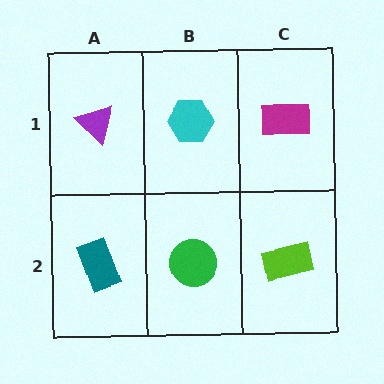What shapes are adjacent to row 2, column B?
A cyan hexagon (row 1, column B), a teal rectangle (row 2, column A), a lime rectangle (row 2, column C).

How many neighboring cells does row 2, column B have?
3.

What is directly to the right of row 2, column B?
A lime rectangle.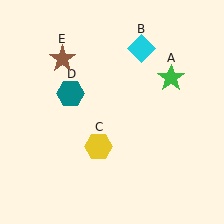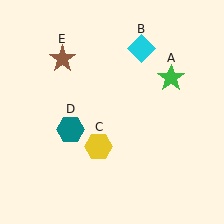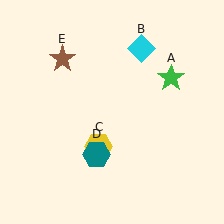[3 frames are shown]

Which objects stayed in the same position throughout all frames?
Green star (object A) and cyan diamond (object B) and yellow hexagon (object C) and brown star (object E) remained stationary.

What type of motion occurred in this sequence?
The teal hexagon (object D) rotated counterclockwise around the center of the scene.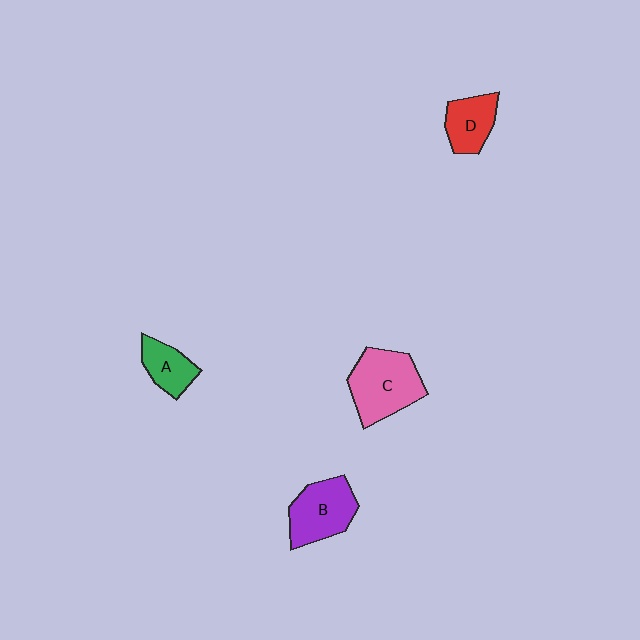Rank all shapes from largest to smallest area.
From largest to smallest: C (pink), B (purple), D (red), A (green).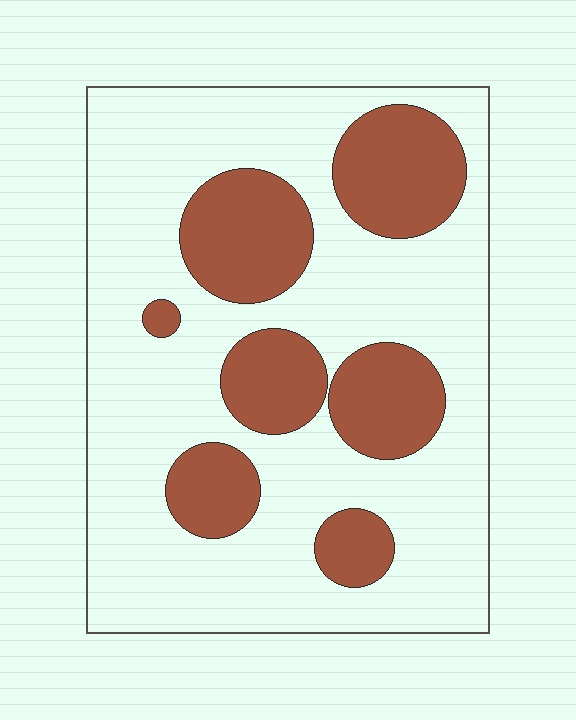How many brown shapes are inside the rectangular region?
7.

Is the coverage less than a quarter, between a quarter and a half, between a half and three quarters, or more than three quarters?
Between a quarter and a half.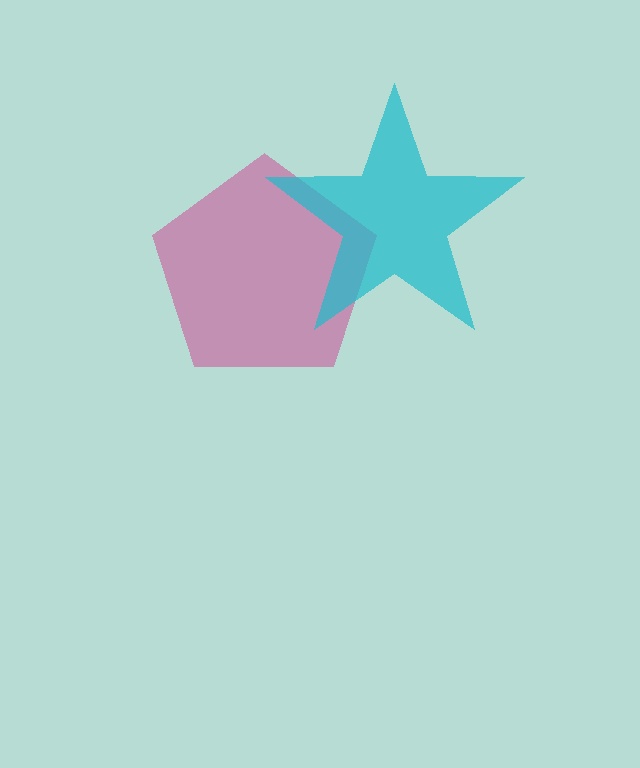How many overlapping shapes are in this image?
There are 2 overlapping shapes in the image.